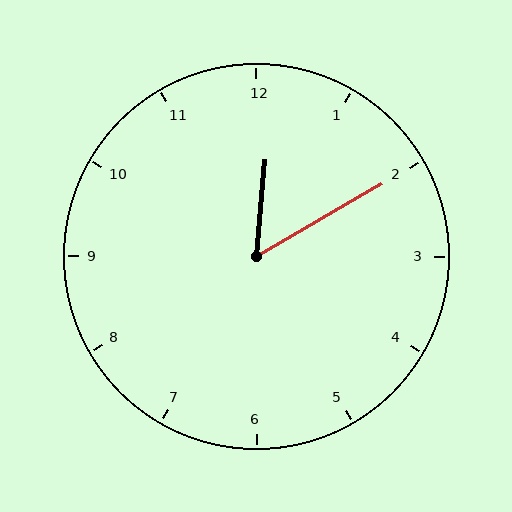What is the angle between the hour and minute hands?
Approximately 55 degrees.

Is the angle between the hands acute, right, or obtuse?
It is acute.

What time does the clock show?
12:10.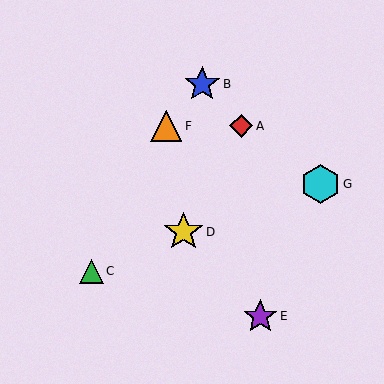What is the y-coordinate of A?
Object A is at y≈126.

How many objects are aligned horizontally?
2 objects (A, F) are aligned horizontally.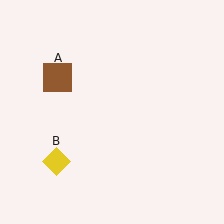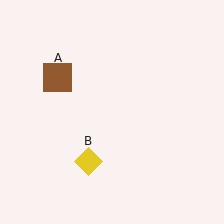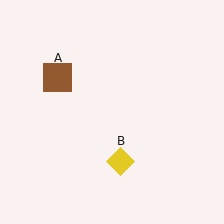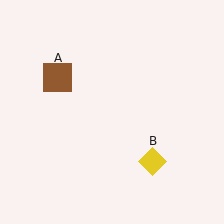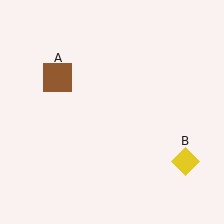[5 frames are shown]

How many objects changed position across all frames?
1 object changed position: yellow diamond (object B).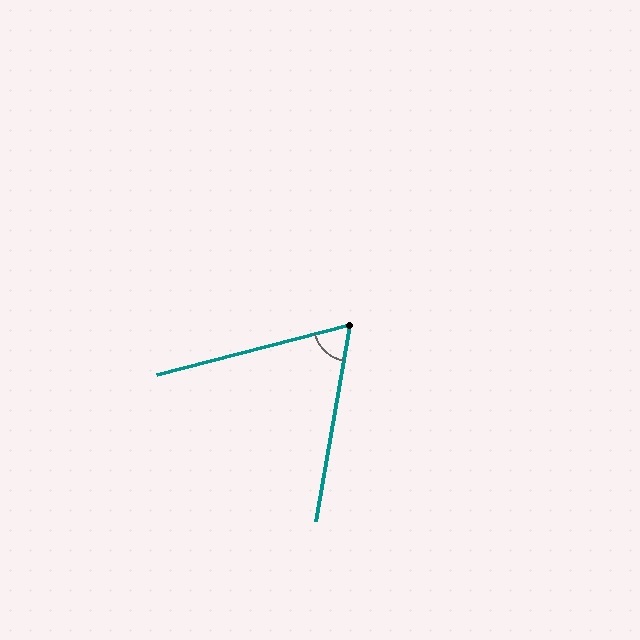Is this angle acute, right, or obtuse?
It is acute.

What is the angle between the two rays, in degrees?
Approximately 66 degrees.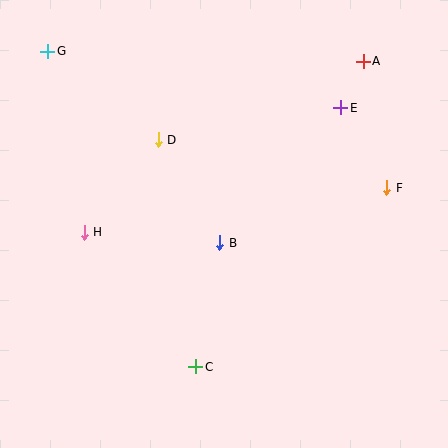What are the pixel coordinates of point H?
Point H is at (84, 232).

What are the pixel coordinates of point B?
Point B is at (220, 243).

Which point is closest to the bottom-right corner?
Point C is closest to the bottom-right corner.